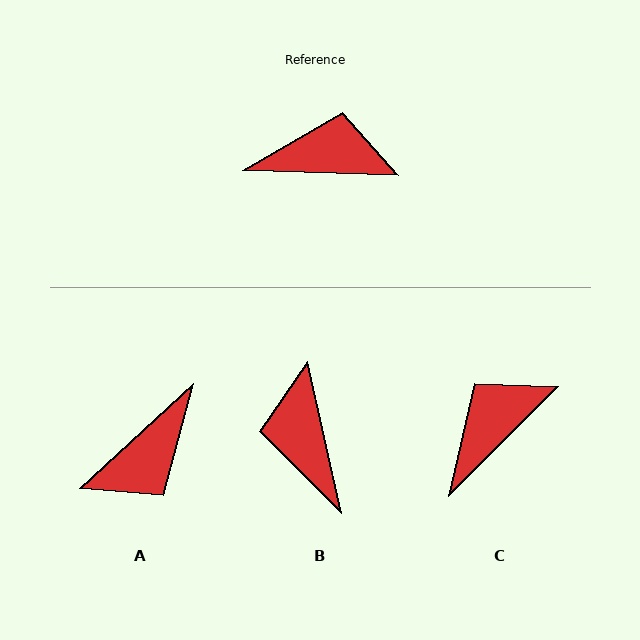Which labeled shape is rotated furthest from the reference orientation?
A, about 136 degrees away.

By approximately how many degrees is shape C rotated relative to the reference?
Approximately 47 degrees counter-clockwise.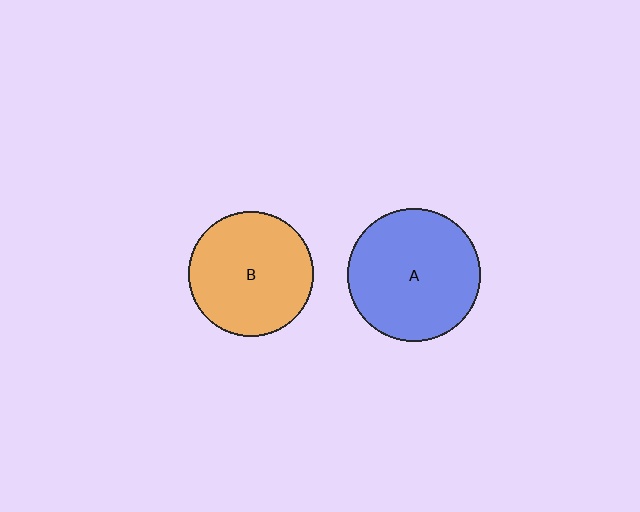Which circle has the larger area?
Circle A (blue).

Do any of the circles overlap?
No, none of the circles overlap.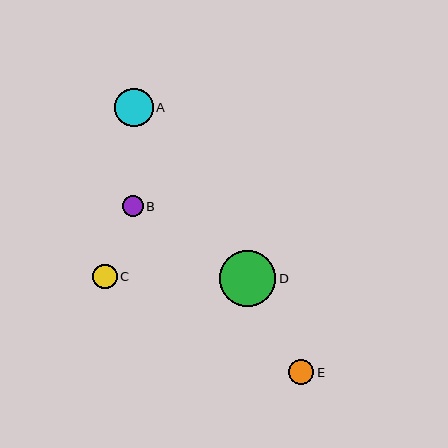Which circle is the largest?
Circle D is the largest with a size of approximately 56 pixels.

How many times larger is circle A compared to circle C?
Circle A is approximately 1.6 times the size of circle C.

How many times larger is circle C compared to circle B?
Circle C is approximately 1.1 times the size of circle B.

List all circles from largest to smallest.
From largest to smallest: D, A, E, C, B.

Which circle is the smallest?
Circle B is the smallest with a size of approximately 21 pixels.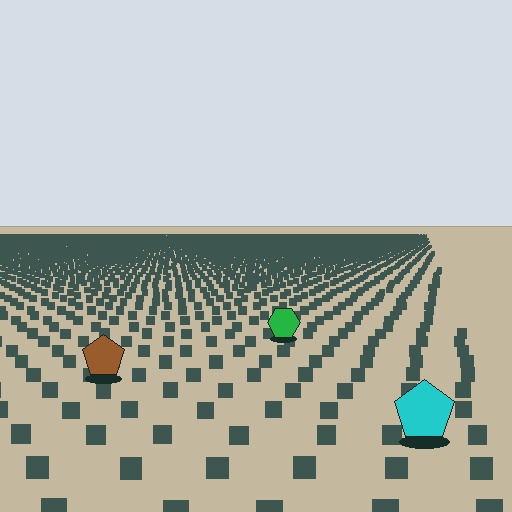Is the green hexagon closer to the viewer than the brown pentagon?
No. The brown pentagon is closer — you can tell from the texture gradient: the ground texture is coarser near it.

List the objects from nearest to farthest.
From nearest to farthest: the cyan pentagon, the brown pentagon, the green hexagon.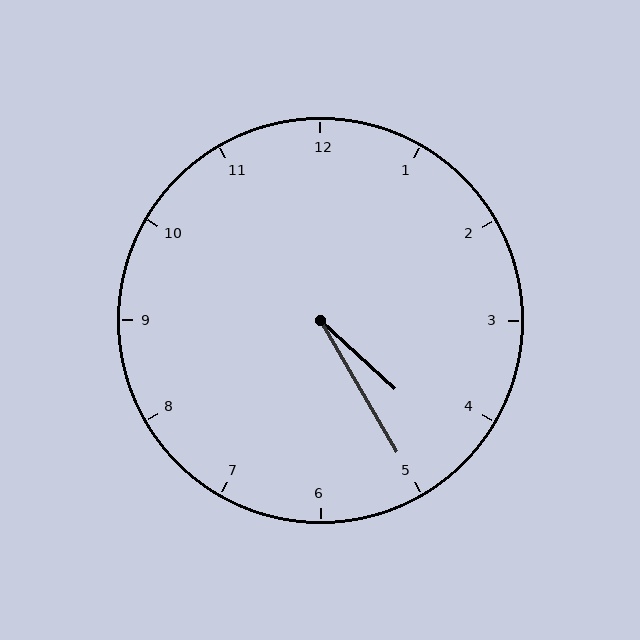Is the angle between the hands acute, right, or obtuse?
It is acute.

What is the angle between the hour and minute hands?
Approximately 18 degrees.